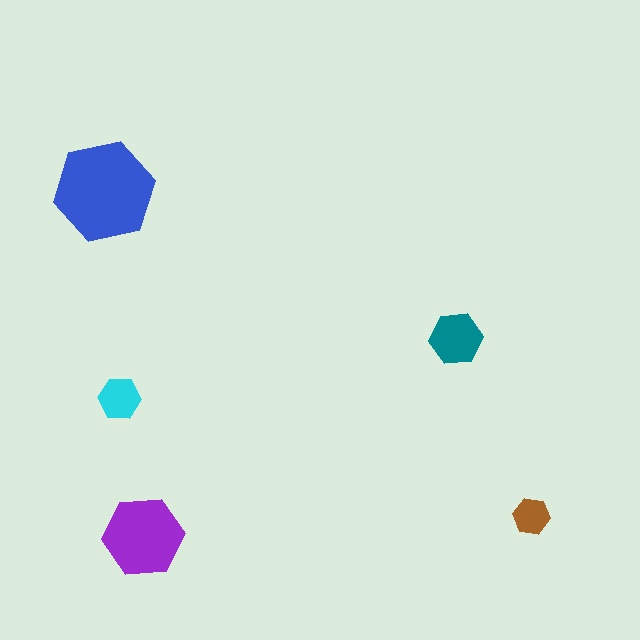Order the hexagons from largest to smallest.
the blue one, the purple one, the teal one, the cyan one, the brown one.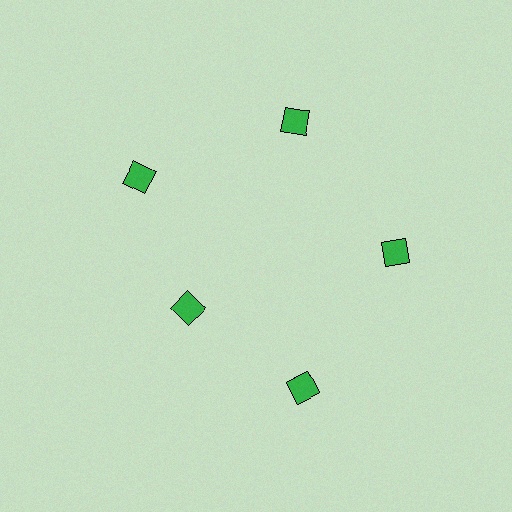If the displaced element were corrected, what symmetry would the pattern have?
It would have 5-fold rotational symmetry — the pattern would map onto itself every 72 degrees.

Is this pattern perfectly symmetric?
No. The 5 green diamonds are arranged in a ring, but one element near the 8 o'clock position is pulled inward toward the center, breaking the 5-fold rotational symmetry.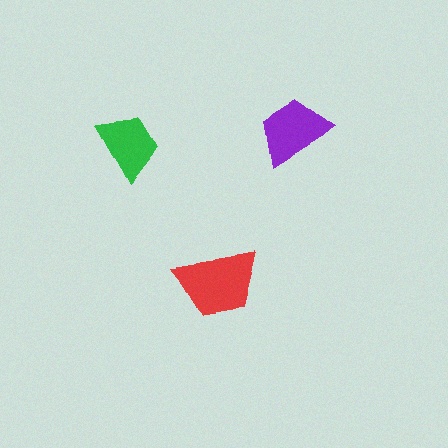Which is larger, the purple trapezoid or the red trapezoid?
The red one.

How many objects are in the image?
There are 3 objects in the image.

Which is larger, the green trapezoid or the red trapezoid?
The red one.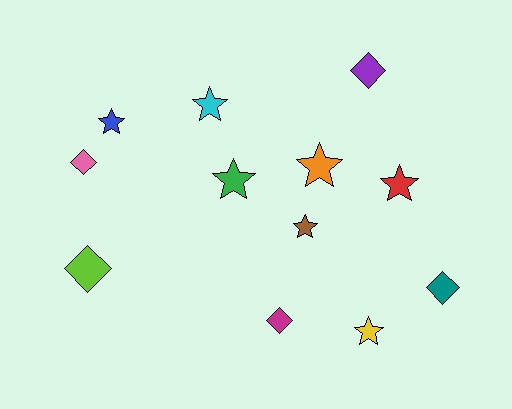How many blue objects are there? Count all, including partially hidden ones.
There is 1 blue object.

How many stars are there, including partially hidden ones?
There are 7 stars.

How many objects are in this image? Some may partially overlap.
There are 12 objects.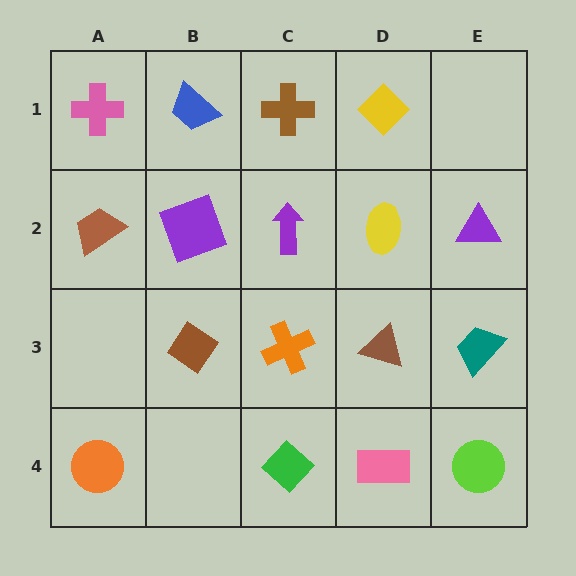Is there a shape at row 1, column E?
No, that cell is empty.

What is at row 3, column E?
A teal trapezoid.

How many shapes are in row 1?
4 shapes.